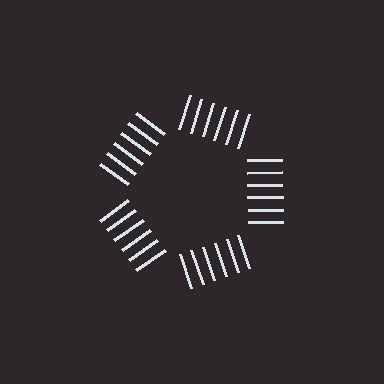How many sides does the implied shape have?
5 sides — the line-ends trace a pentagon.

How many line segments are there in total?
30 — 6 along each of the 5 edges.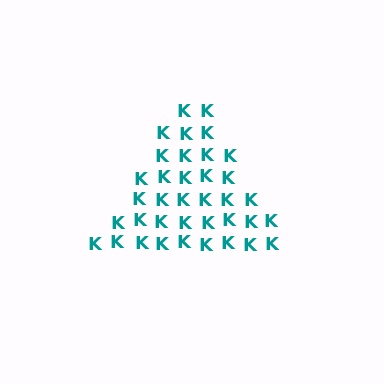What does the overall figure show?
The overall figure shows a triangle.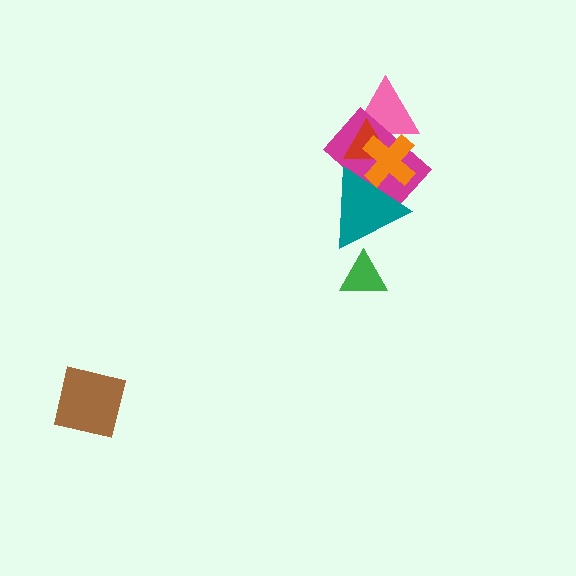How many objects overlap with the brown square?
0 objects overlap with the brown square.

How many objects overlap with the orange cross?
4 objects overlap with the orange cross.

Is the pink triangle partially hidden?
Yes, it is partially covered by another shape.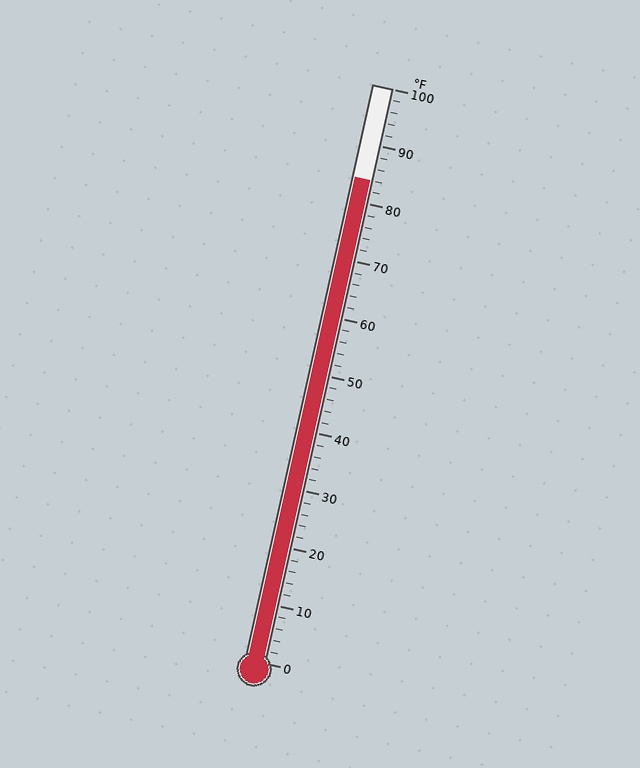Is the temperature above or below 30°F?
The temperature is above 30°F.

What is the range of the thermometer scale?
The thermometer scale ranges from 0°F to 100°F.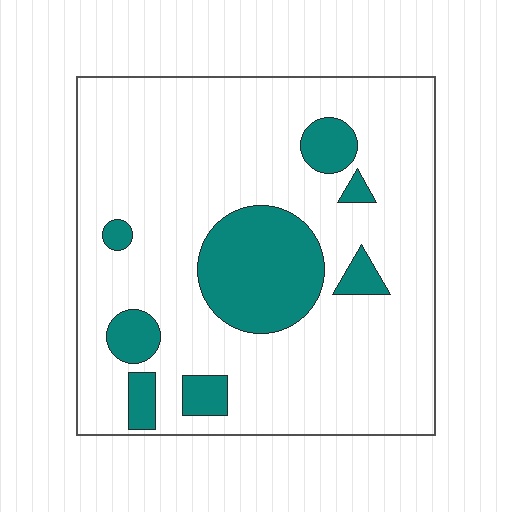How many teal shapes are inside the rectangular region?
8.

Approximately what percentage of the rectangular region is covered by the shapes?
Approximately 20%.